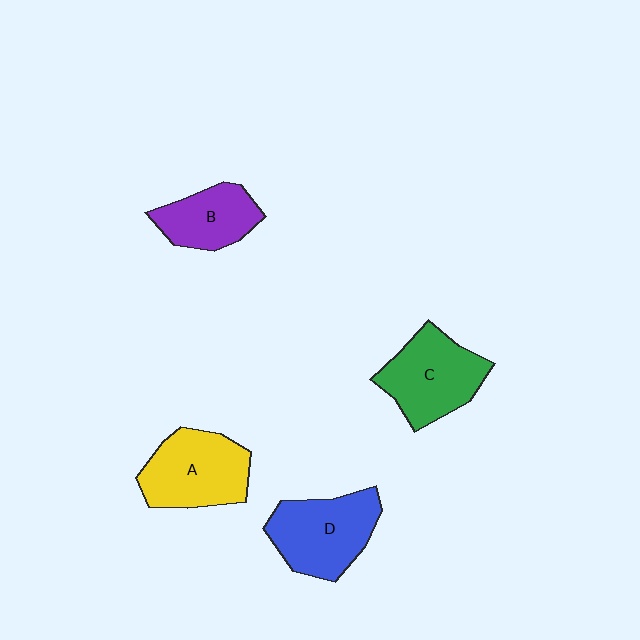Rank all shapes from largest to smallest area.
From largest to smallest: D (blue), A (yellow), C (green), B (purple).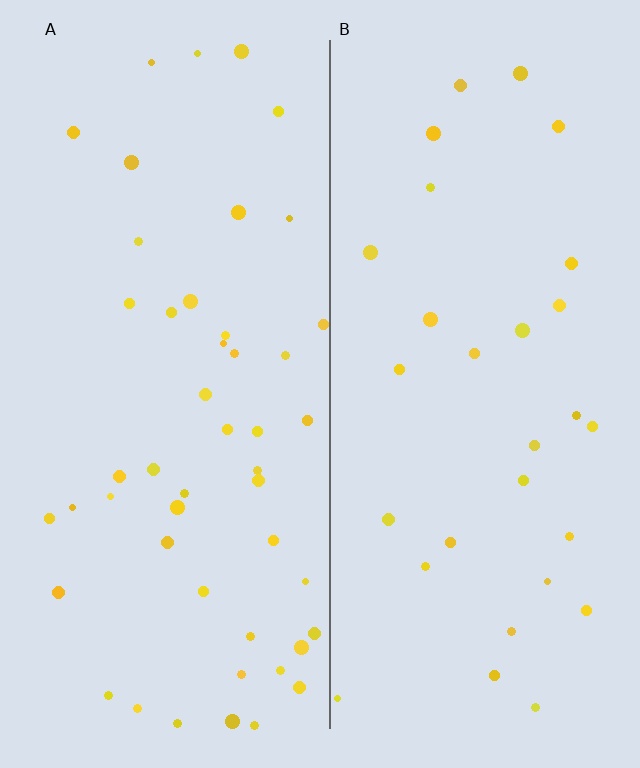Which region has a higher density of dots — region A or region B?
A (the left).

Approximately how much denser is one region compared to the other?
Approximately 1.7× — region A over region B.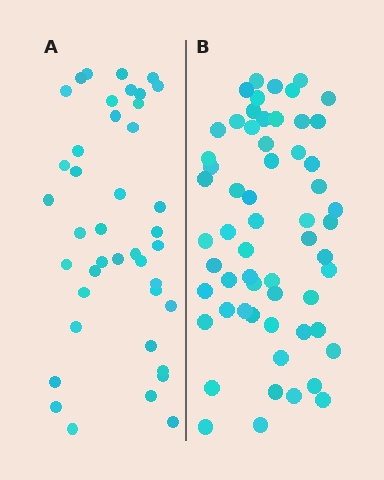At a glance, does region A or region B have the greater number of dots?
Region B (the right region) has more dots.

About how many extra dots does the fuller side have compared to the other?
Region B has approximately 20 more dots than region A.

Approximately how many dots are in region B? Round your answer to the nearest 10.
About 60 dots. (The exact count is 59, which rounds to 60.)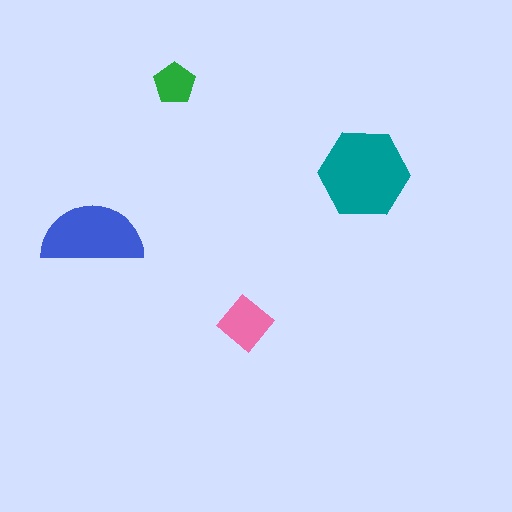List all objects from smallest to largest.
The green pentagon, the pink diamond, the blue semicircle, the teal hexagon.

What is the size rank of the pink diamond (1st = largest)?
3rd.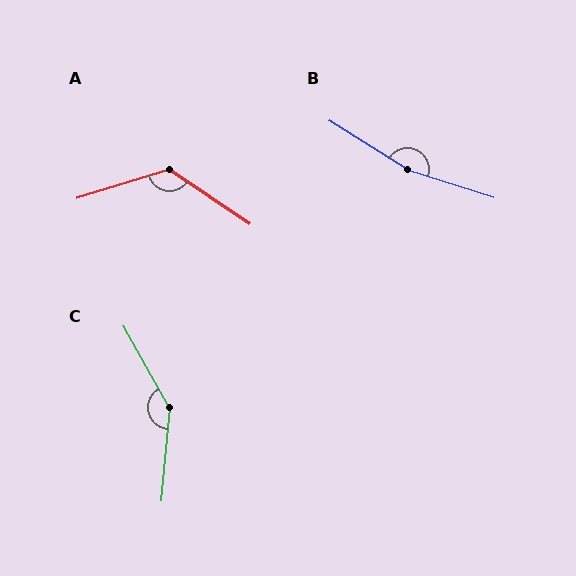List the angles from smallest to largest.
A (129°), C (146°), B (166°).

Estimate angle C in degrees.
Approximately 146 degrees.